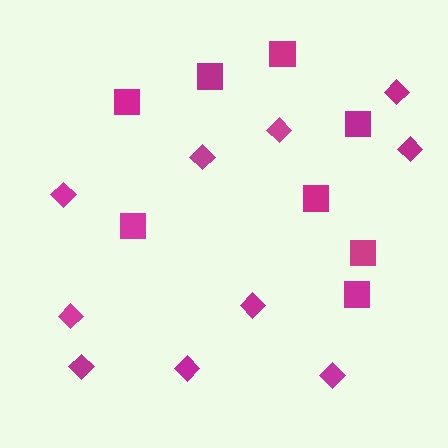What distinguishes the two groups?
There are 2 groups: one group of diamonds (10) and one group of squares (8).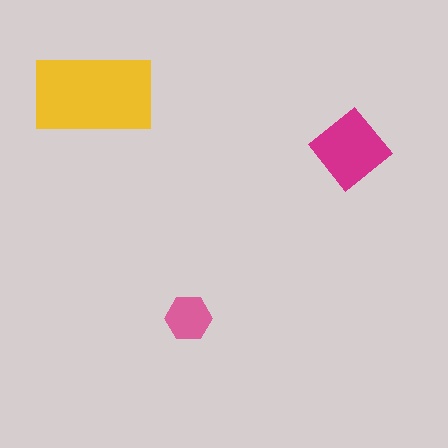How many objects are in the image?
There are 3 objects in the image.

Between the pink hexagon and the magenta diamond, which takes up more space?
The magenta diamond.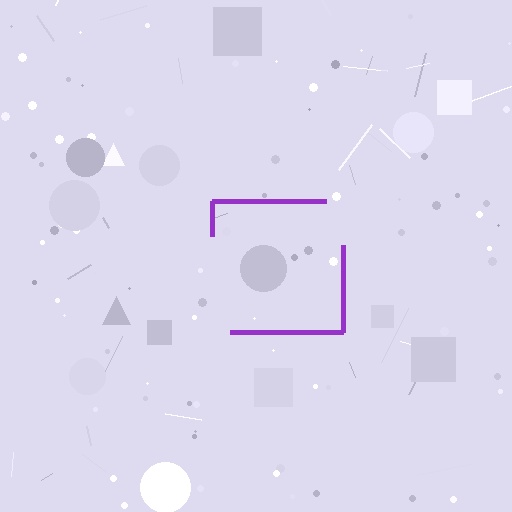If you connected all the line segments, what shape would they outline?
They would outline a square.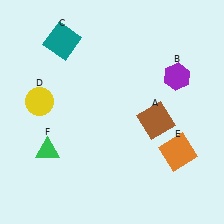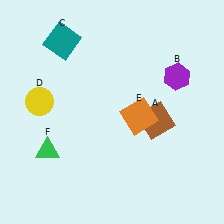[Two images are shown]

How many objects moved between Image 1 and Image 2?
1 object moved between the two images.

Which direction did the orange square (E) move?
The orange square (E) moved left.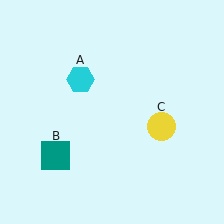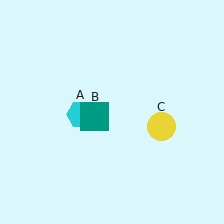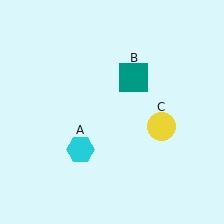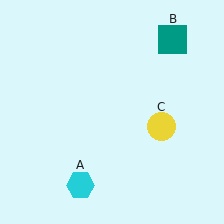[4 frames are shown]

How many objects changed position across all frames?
2 objects changed position: cyan hexagon (object A), teal square (object B).